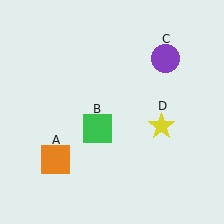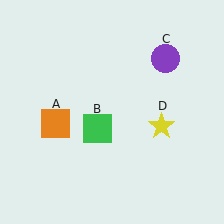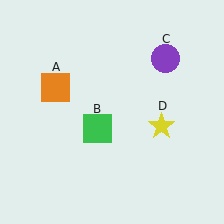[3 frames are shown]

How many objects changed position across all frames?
1 object changed position: orange square (object A).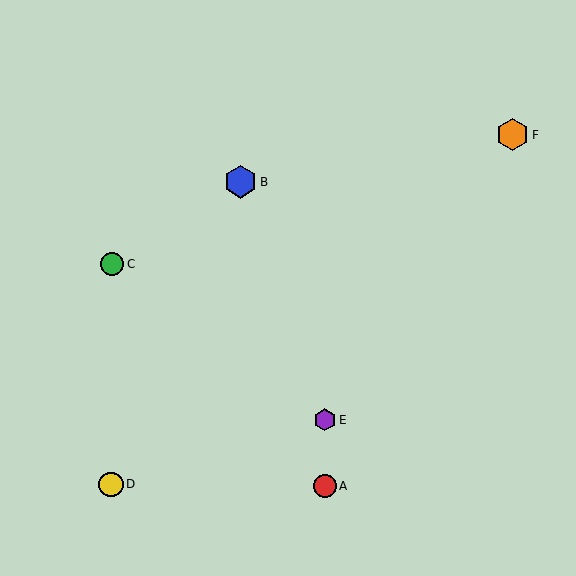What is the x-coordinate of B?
Object B is at x≈241.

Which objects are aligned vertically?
Objects A, E are aligned vertically.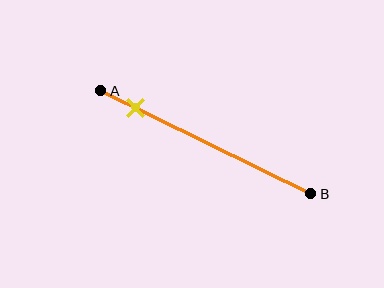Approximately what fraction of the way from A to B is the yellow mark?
The yellow mark is approximately 15% of the way from A to B.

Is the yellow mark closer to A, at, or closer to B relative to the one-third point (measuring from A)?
The yellow mark is closer to point A than the one-third point of segment AB.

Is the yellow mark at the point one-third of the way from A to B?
No, the mark is at about 15% from A, not at the 33% one-third point.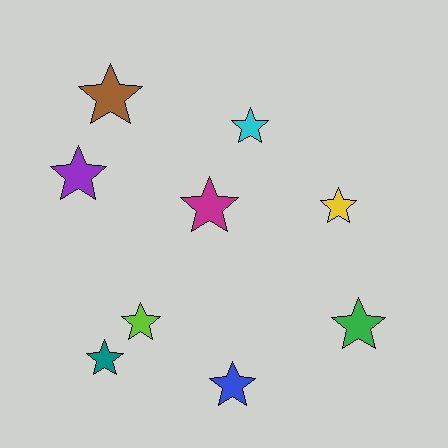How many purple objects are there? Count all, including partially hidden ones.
There is 1 purple object.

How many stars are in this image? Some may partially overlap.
There are 9 stars.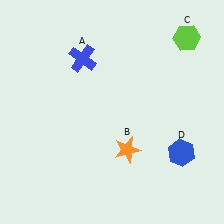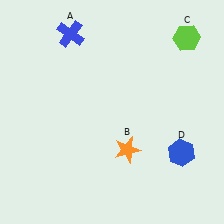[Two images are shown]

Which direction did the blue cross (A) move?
The blue cross (A) moved up.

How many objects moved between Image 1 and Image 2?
1 object moved between the two images.